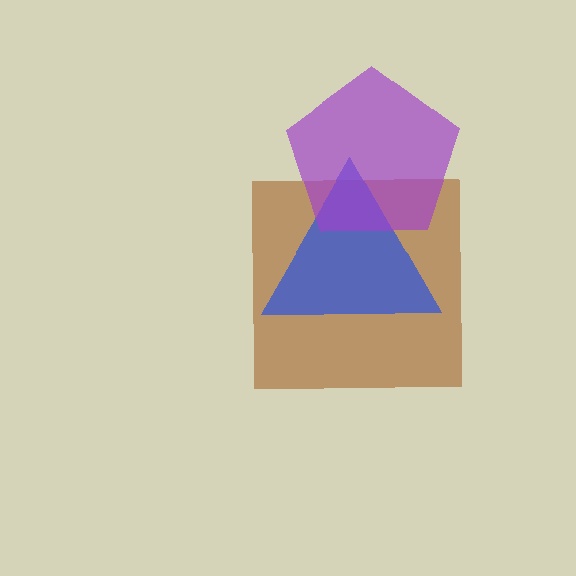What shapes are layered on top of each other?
The layered shapes are: a brown square, a blue triangle, a purple pentagon.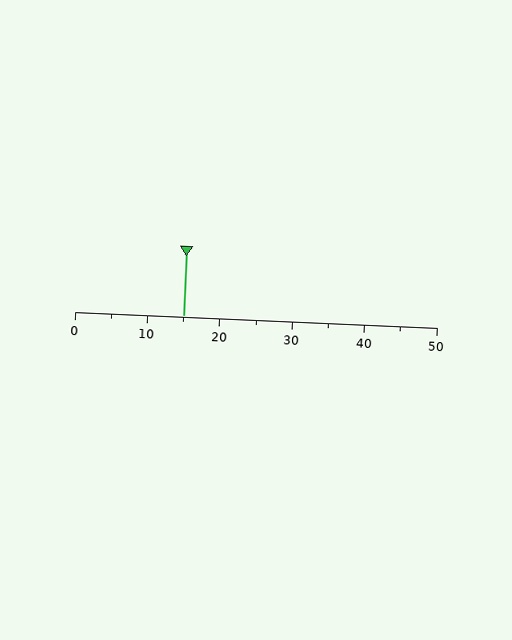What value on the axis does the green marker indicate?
The marker indicates approximately 15.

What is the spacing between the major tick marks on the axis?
The major ticks are spaced 10 apart.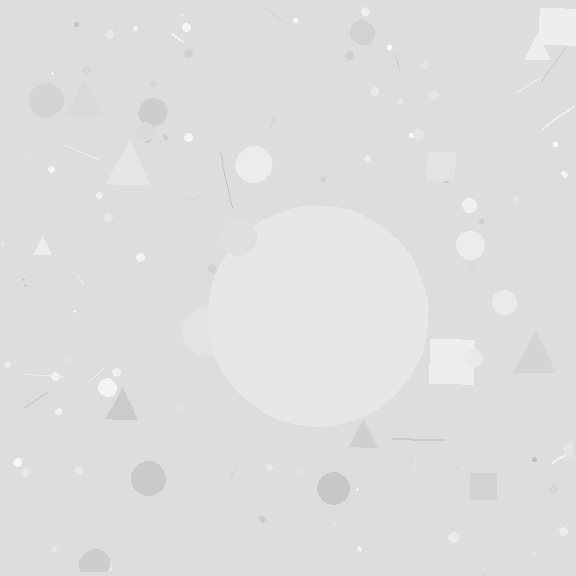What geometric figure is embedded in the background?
A circle is embedded in the background.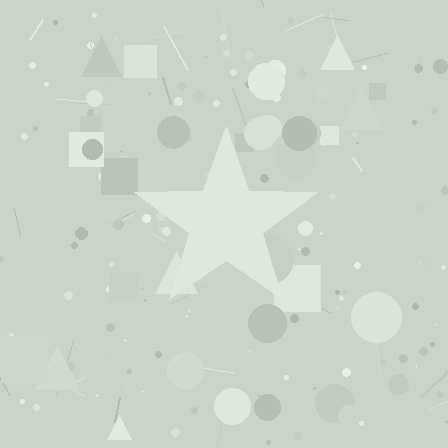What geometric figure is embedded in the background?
A star is embedded in the background.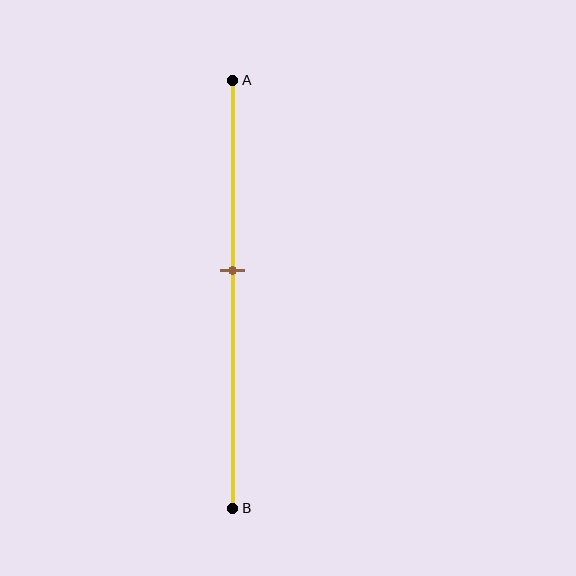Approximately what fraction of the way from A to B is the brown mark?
The brown mark is approximately 45% of the way from A to B.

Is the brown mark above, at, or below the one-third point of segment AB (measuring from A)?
The brown mark is below the one-third point of segment AB.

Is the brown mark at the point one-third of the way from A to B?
No, the mark is at about 45% from A, not at the 33% one-third point.